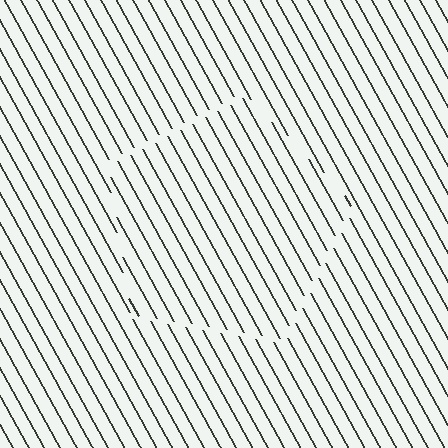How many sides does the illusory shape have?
5 sides — the line-ends trace a pentagon.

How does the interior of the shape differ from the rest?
The interior of the shape contains the same grating, shifted by half a period — the contour is defined by the phase discontinuity where line-ends from the inner and outer gratings abut.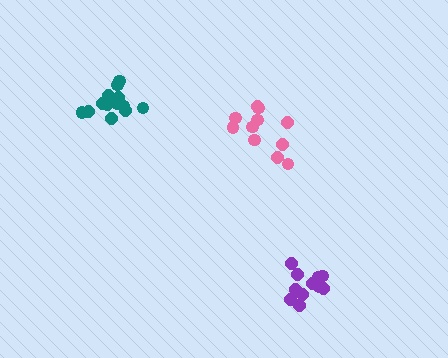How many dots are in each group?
Group 1: 13 dots, Group 2: 11 dots, Group 3: 12 dots (36 total).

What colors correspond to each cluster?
The clusters are colored: teal, pink, purple.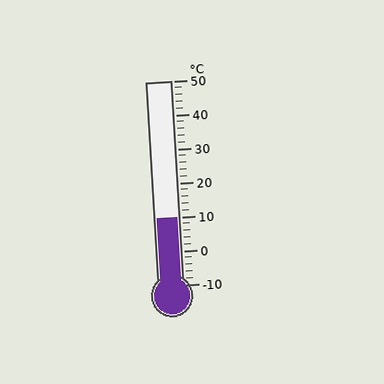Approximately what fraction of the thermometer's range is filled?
The thermometer is filled to approximately 35% of its range.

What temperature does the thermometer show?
The thermometer shows approximately 10°C.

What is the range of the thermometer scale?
The thermometer scale ranges from -10°C to 50°C.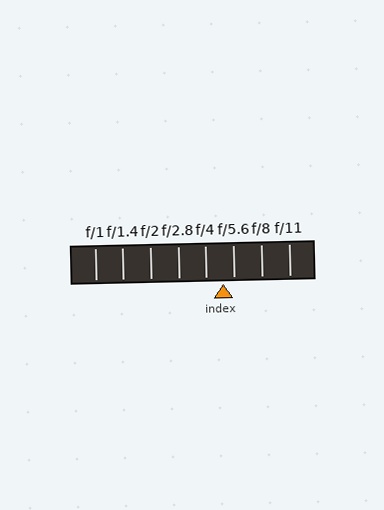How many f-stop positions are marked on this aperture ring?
There are 8 f-stop positions marked.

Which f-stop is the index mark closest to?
The index mark is closest to f/5.6.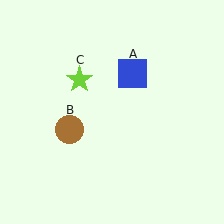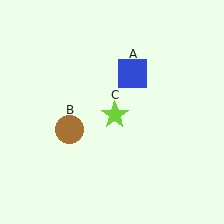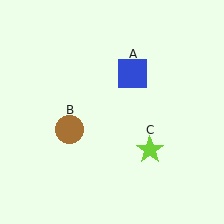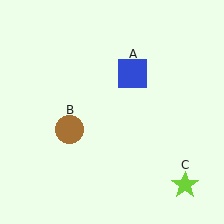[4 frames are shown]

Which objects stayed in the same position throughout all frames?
Blue square (object A) and brown circle (object B) remained stationary.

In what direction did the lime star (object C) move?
The lime star (object C) moved down and to the right.